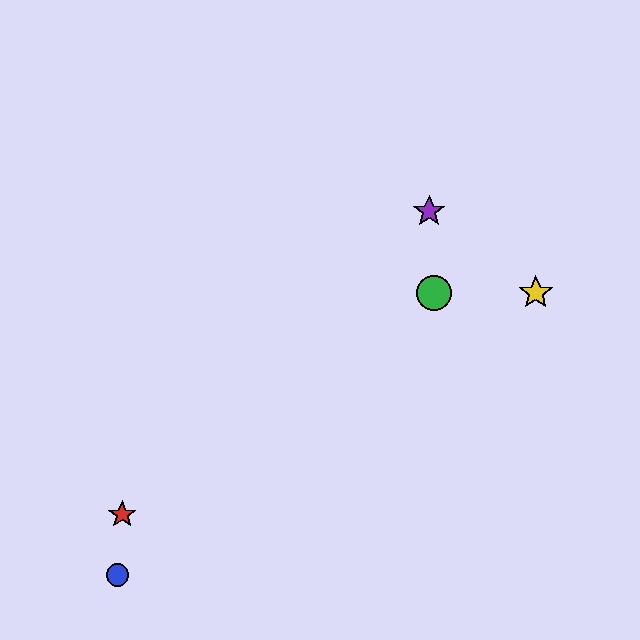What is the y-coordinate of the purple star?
The purple star is at y≈211.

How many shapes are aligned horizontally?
2 shapes (the green circle, the yellow star) are aligned horizontally.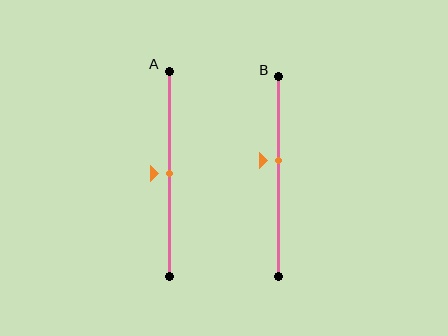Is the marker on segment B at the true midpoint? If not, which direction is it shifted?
No, the marker on segment B is shifted upward by about 8% of the segment length.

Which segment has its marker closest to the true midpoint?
Segment A has its marker closest to the true midpoint.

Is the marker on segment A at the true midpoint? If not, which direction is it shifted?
Yes, the marker on segment A is at the true midpoint.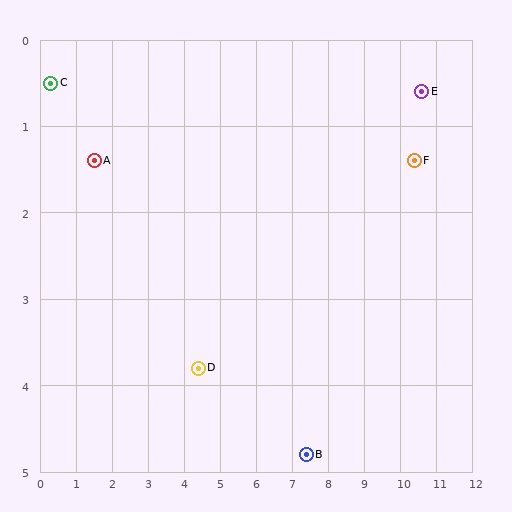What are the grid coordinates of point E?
Point E is at approximately (10.6, 0.6).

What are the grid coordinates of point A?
Point A is at approximately (1.5, 1.4).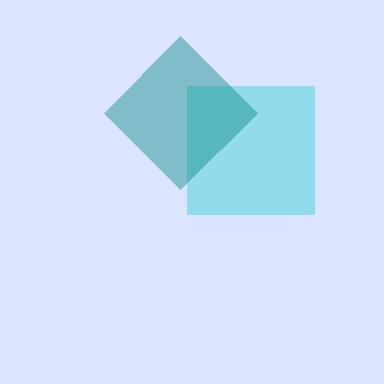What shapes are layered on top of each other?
The layered shapes are: a cyan square, a teal diamond.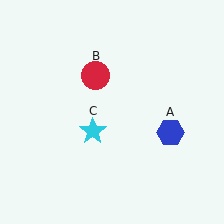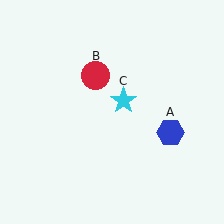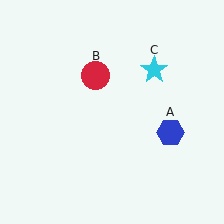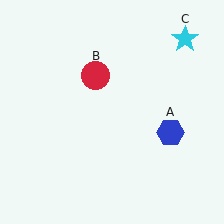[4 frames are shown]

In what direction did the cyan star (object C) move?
The cyan star (object C) moved up and to the right.